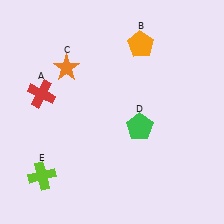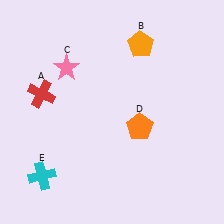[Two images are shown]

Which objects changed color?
C changed from orange to pink. D changed from green to orange. E changed from lime to cyan.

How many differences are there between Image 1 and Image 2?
There are 3 differences between the two images.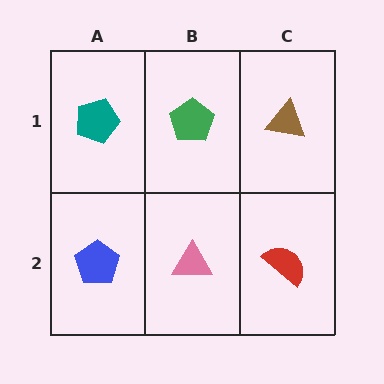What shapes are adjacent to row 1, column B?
A pink triangle (row 2, column B), a teal pentagon (row 1, column A), a brown triangle (row 1, column C).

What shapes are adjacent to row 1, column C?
A red semicircle (row 2, column C), a green pentagon (row 1, column B).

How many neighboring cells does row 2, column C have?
2.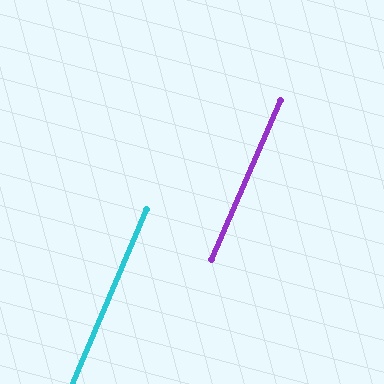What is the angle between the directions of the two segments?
Approximately 1 degree.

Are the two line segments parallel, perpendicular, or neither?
Parallel — their directions differ by only 0.8°.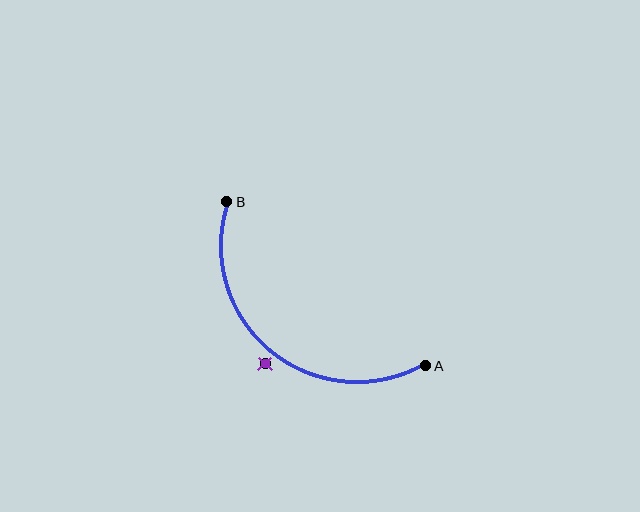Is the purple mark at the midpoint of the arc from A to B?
No — the purple mark does not lie on the arc at all. It sits slightly outside the curve.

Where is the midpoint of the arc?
The arc midpoint is the point on the curve farthest from the straight line joining A and B. It sits below and to the left of that line.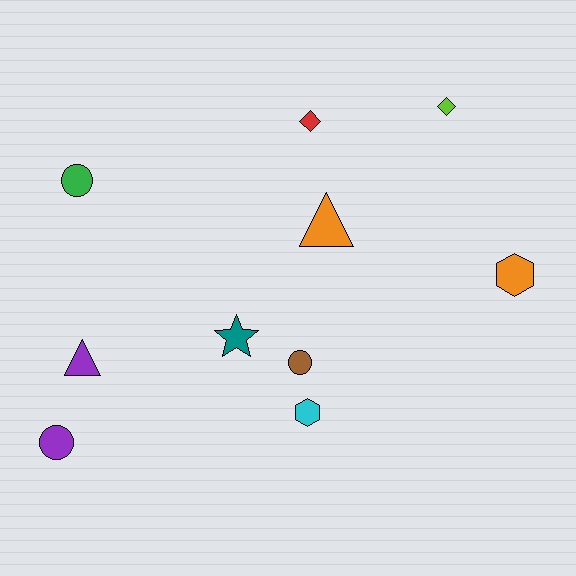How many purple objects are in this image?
There are 2 purple objects.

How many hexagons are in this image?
There are 2 hexagons.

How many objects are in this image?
There are 10 objects.